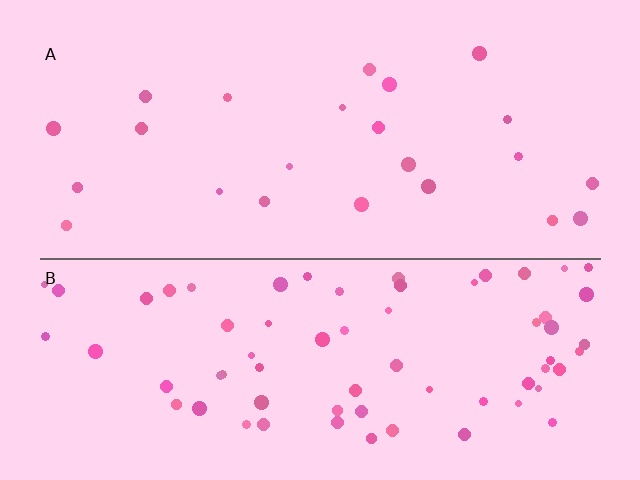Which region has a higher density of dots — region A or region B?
B (the bottom).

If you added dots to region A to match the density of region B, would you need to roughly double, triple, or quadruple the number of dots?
Approximately triple.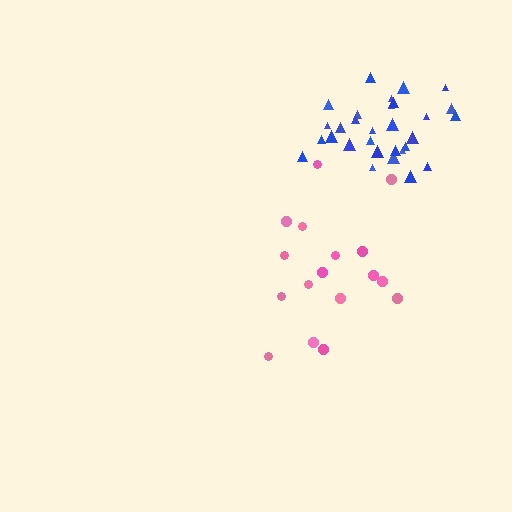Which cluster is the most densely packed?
Blue.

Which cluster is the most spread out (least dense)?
Pink.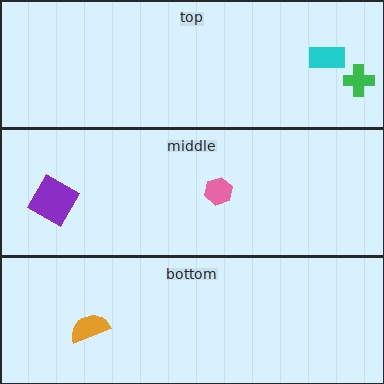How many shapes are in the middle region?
2.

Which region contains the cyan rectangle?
The top region.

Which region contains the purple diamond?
The middle region.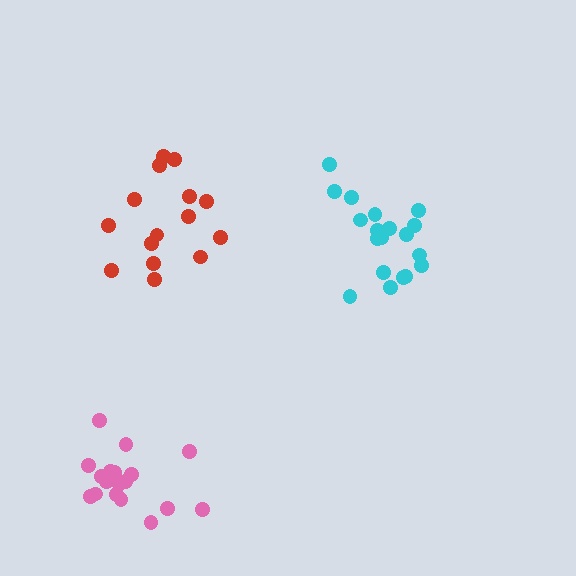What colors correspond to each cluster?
The clusters are colored: cyan, red, pink.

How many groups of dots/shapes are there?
There are 3 groups.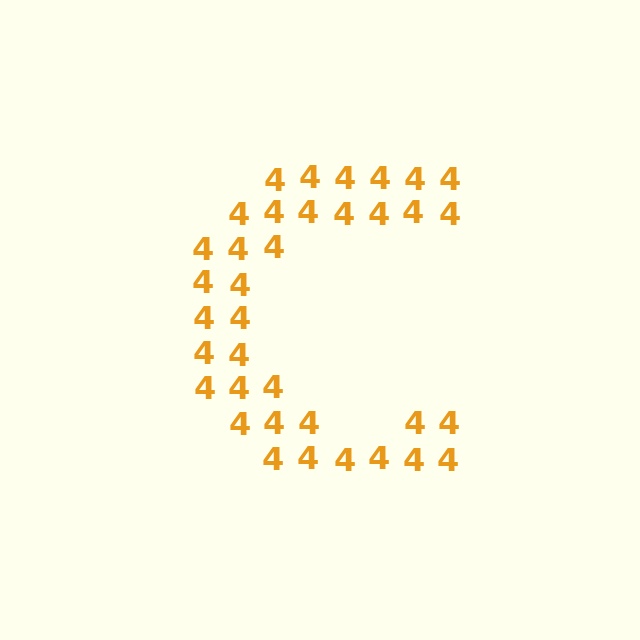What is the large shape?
The large shape is the letter C.